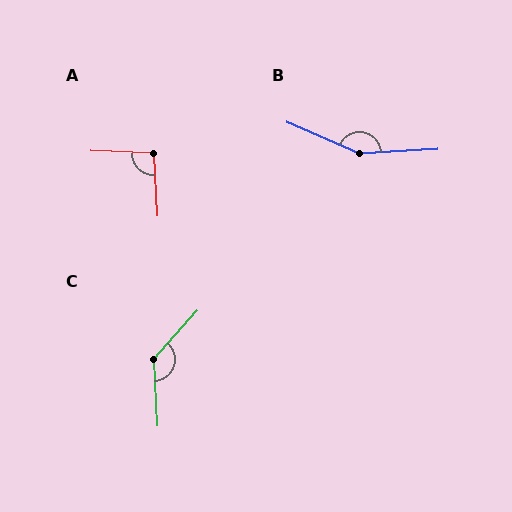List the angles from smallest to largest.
A (95°), C (136°), B (153°).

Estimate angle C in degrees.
Approximately 136 degrees.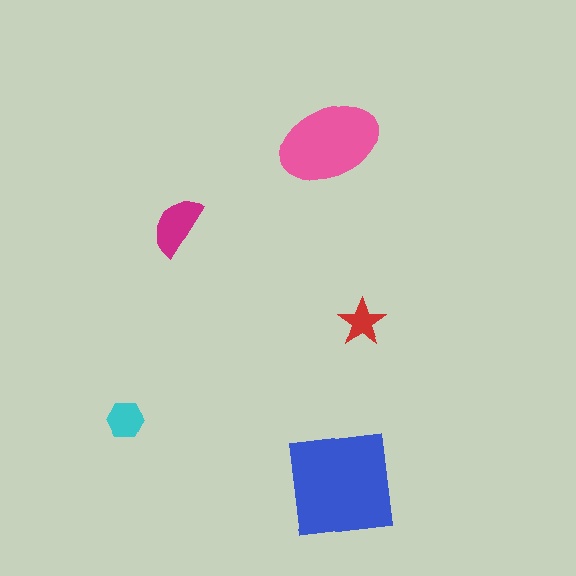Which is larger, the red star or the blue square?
The blue square.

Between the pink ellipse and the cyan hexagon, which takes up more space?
The pink ellipse.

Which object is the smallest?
The red star.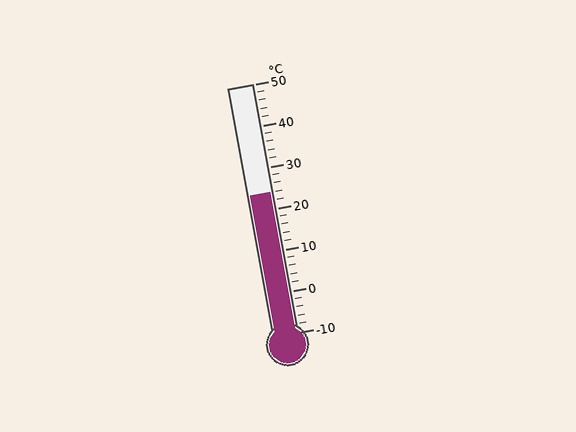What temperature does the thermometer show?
The thermometer shows approximately 24°C.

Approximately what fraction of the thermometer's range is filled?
The thermometer is filled to approximately 55% of its range.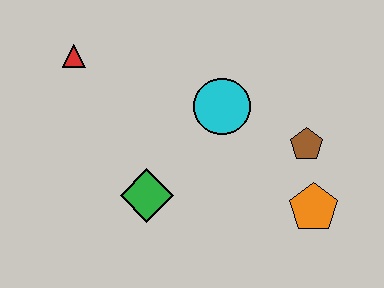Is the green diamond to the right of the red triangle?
Yes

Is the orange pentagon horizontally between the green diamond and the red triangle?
No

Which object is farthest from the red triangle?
The orange pentagon is farthest from the red triangle.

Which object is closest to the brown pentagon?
The orange pentagon is closest to the brown pentagon.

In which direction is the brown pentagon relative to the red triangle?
The brown pentagon is to the right of the red triangle.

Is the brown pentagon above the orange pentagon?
Yes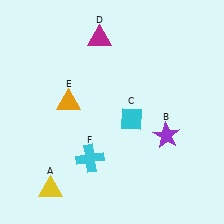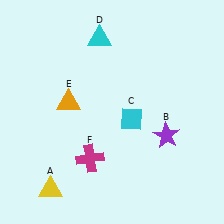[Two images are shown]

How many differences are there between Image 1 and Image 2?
There are 2 differences between the two images.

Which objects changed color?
D changed from magenta to cyan. F changed from cyan to magenta.